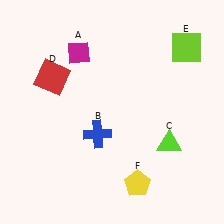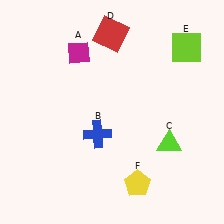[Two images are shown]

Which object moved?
The red square (D) moved right.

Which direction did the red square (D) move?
The red square (D) moved right.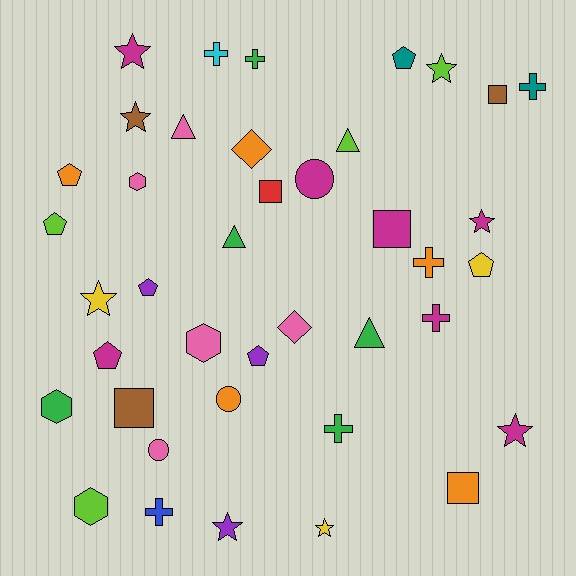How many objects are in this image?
There are 40 objects.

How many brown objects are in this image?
There are 3 brown objects.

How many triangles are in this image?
There are 4 triangles.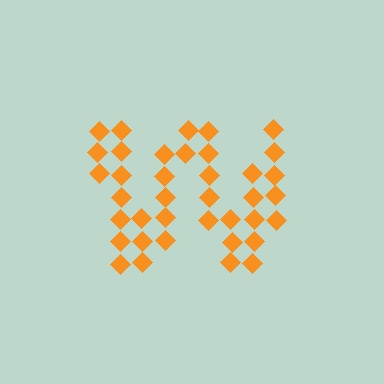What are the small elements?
The small elements are diamonds.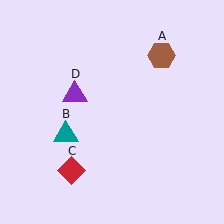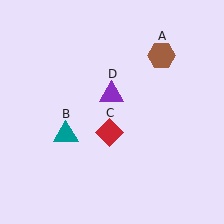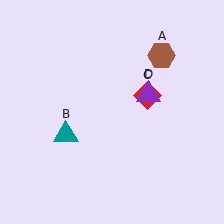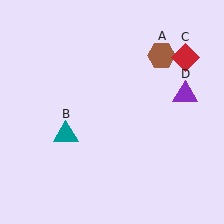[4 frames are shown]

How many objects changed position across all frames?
2 objects changed position: red diamond (object C), purple triangle (object D).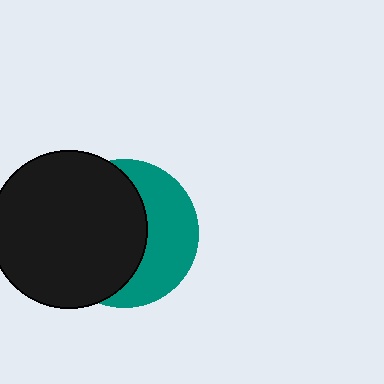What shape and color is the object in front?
The object in front is a black circle.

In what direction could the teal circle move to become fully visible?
The teal circle could move right. That would shift it out from behind the black circle entirely.